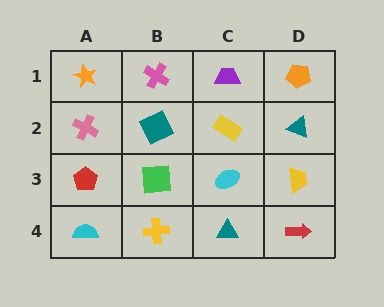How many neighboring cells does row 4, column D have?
2.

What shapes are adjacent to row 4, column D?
A yellow trapezoid (row 3, column D), a teal triangle (row 4, column C).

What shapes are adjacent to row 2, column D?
An orange pentagon (row 1, column D), a yellow trapezoid (row 3, column D), a yellow rectangle (row 2, column C).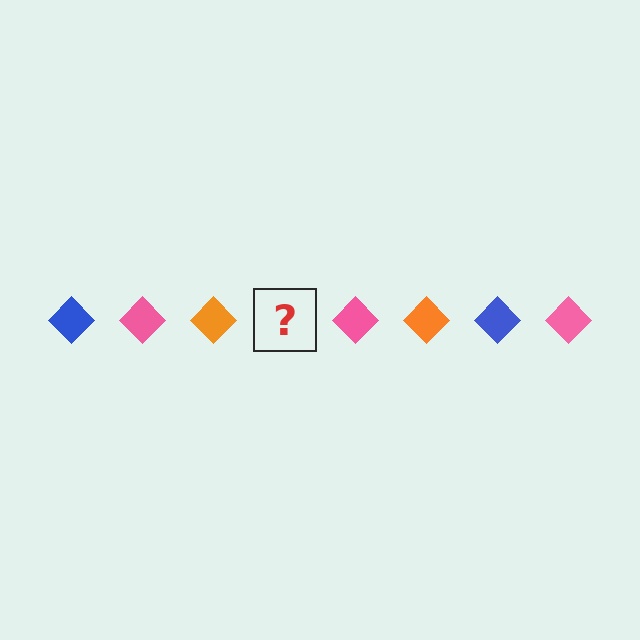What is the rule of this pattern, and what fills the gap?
The rule is that the pattern cycles through blue, pink, orange diamonds. The gap should be filled with a blue diamond.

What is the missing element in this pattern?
The missing element is a blue diamond.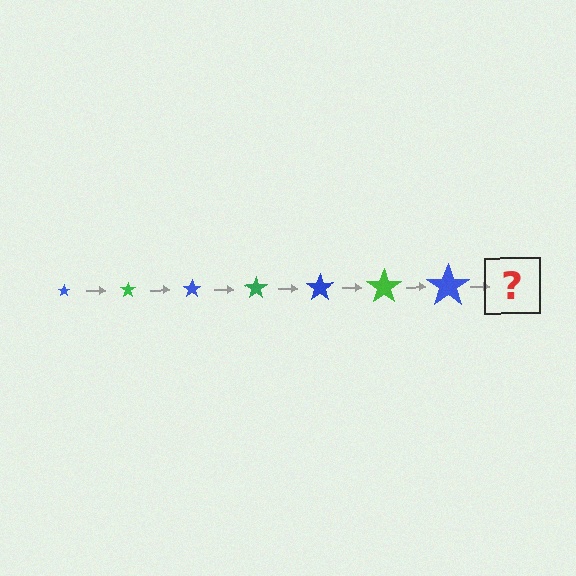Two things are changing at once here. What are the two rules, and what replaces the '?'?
The two rules are that the star grows larger each step and the color cycles through blue and green. The '?' should be a green star, larger than the previous one.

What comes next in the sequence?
The next element should be a green star, larger than the previous one.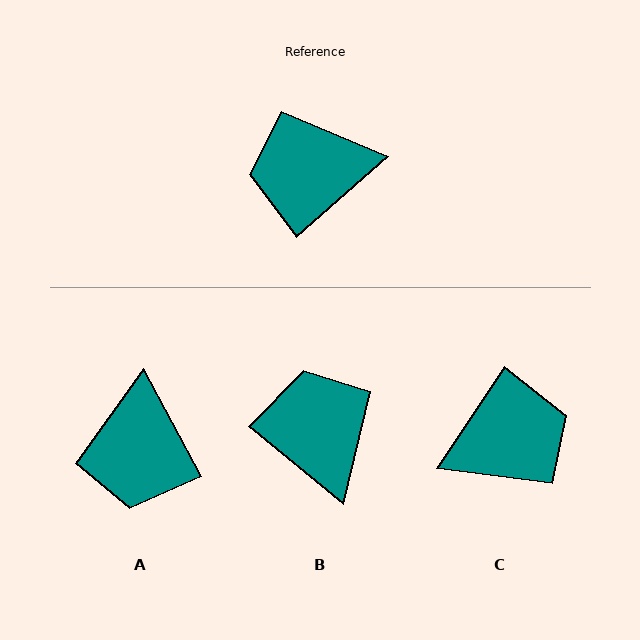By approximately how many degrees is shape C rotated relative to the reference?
Approximately 165 degrees clockwise.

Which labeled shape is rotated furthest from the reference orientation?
C, about 165 degrees away.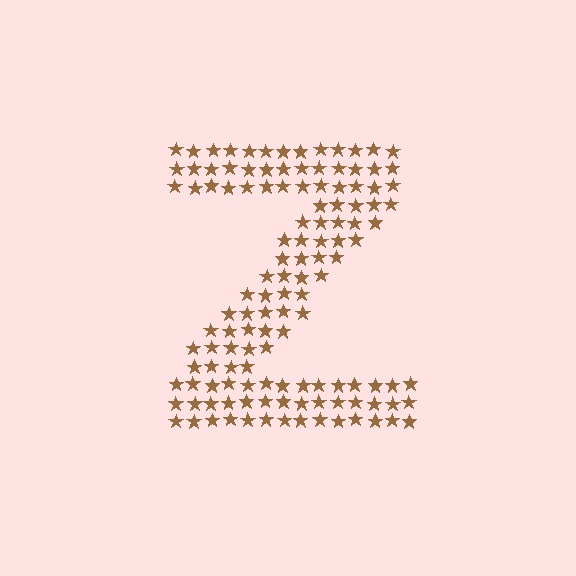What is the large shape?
The large shape is the letter Z.